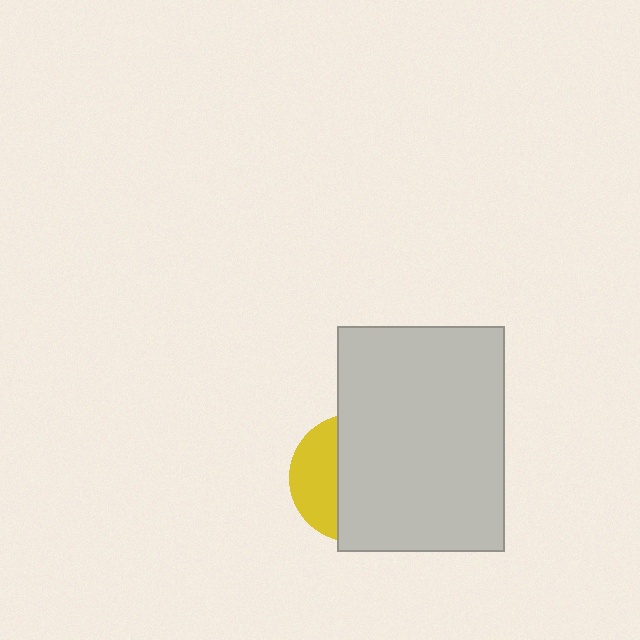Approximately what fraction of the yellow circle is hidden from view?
Roughly 65% of the yellow circle is hidden behind the light gray rectangle.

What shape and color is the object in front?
The object in front is a light gray rectangle.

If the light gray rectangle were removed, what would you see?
You would see the complete yellow circle.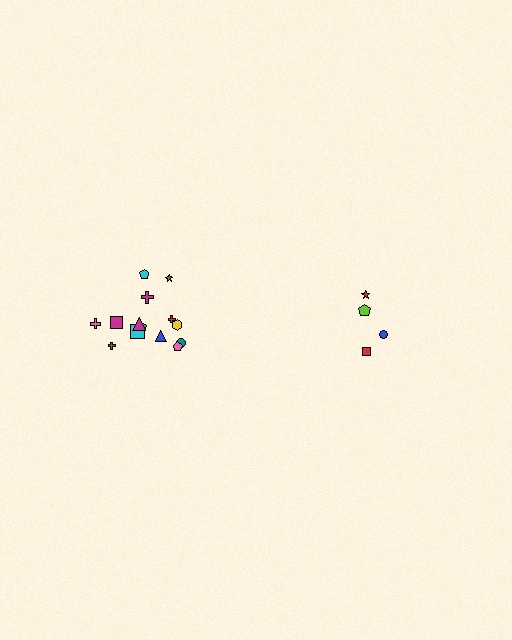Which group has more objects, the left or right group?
The left group.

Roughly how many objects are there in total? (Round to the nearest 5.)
Roughly 20 objects in total.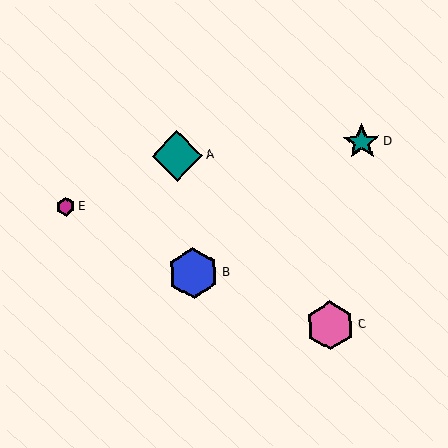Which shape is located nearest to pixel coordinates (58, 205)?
The magenta hexagon (labeled E) at (66, 207) is nearest to that location.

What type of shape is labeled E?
Shape E is a magenta hexagon.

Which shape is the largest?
The teal diamond (labeled A) is the largest.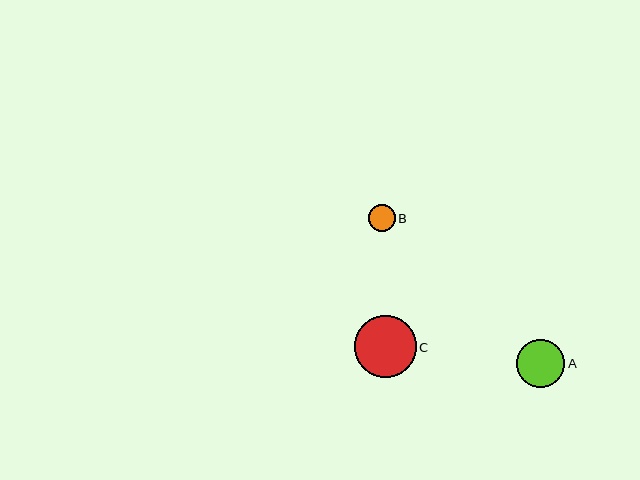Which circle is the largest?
Circle C is the largest with a size of approximately 62 pixels.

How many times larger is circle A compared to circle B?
Circle A is approximately 1.8 times the size of circle B.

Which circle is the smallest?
Circle B is the smallest with a size of approximately 27 pixels.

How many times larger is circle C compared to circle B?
Circle C is approximately 2.3 times the size of circle B.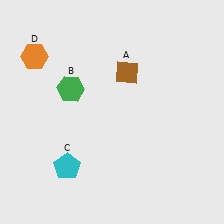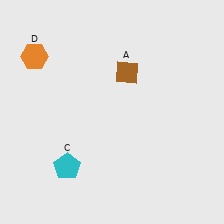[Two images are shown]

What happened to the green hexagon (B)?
The green hexagon (B) was removed in Image 2. It was in the top-left area of Image 1.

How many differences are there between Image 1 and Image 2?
There is 1 difference between the two images.